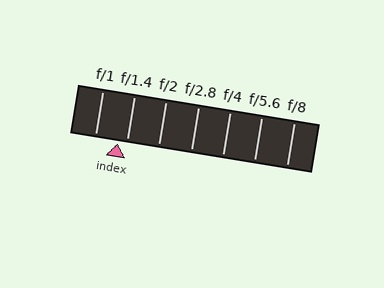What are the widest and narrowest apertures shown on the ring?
The widest aperture shown is f/1 and the narrowest is f/8.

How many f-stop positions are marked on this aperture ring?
There are 7 f-stop positions marked.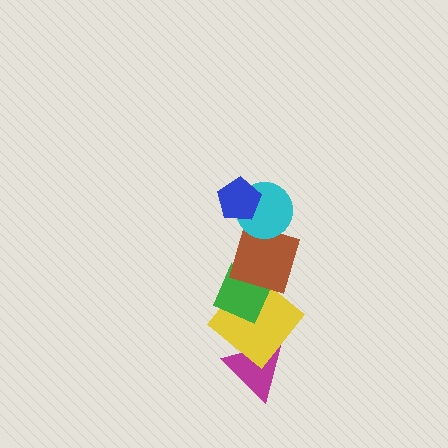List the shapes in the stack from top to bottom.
From top to bottom: the blue pentagon, the cyan circle, the brown square, the green diamond, the yellow diamond, the magenta triangle.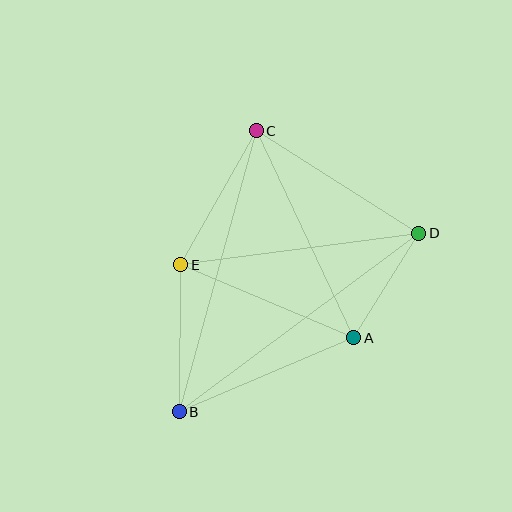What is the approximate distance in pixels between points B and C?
The distance between B and C is approximately 291 pixels.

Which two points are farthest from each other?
Points B and D are farthest from each other.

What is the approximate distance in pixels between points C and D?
The distance between C and D is approximately 192 pixels.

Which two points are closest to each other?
Points A and D are closest to each other.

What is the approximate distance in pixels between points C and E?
The distance between C and E is approximately 154 pixels.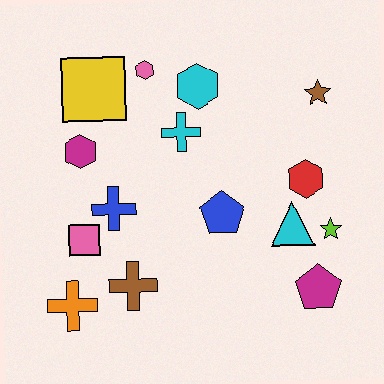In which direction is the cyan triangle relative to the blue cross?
The cyan triangle is to the right of the blue cross.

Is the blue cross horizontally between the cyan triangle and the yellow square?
Yes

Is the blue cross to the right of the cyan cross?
No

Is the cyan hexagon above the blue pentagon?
Yes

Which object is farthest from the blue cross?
The brown star is farthest from the blue cross.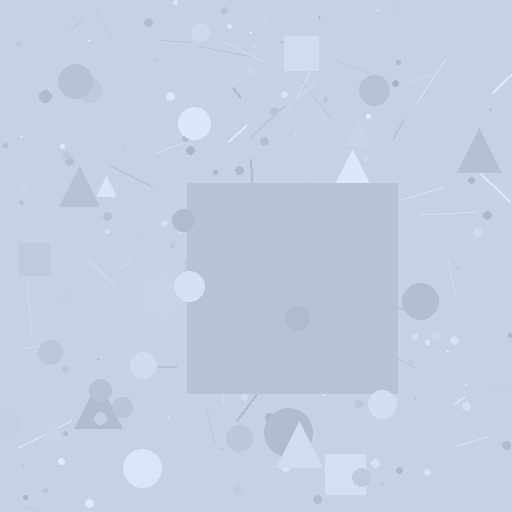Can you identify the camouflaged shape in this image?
The camouflaged shape is a square.